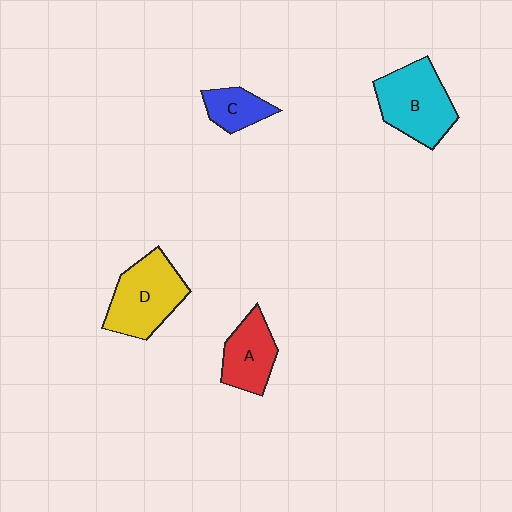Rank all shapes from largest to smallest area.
From largest to smallest: D (yellow), B (cyan), A (red), C (blue).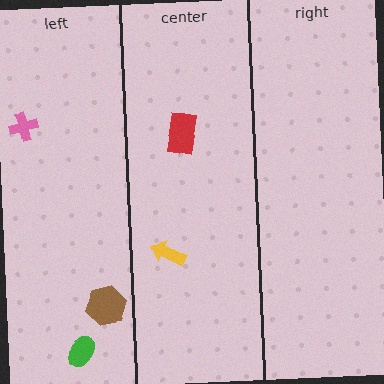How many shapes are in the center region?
2.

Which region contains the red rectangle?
The center region.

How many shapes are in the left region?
3.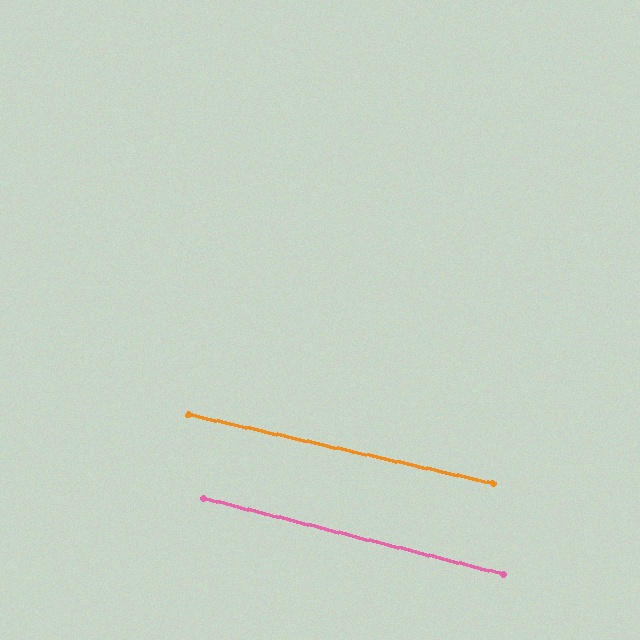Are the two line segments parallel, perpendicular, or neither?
Parallel — their directions differ by only 1.5°.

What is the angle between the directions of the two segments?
Approximately 1 degree.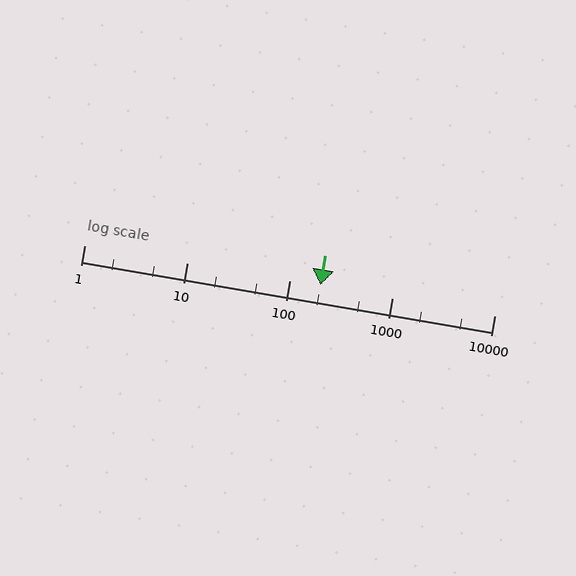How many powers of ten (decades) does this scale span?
The scale spans 4 decades, from 1 to 10000.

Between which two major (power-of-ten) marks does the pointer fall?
The pointer is between 100 and 1000.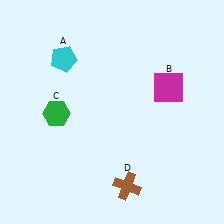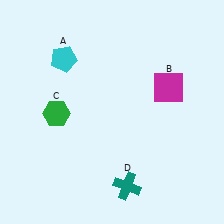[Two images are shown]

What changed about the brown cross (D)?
In Image 1, D is brown. In Image 2, it changed to teal.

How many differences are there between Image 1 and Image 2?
There is 1 difference between the two images.